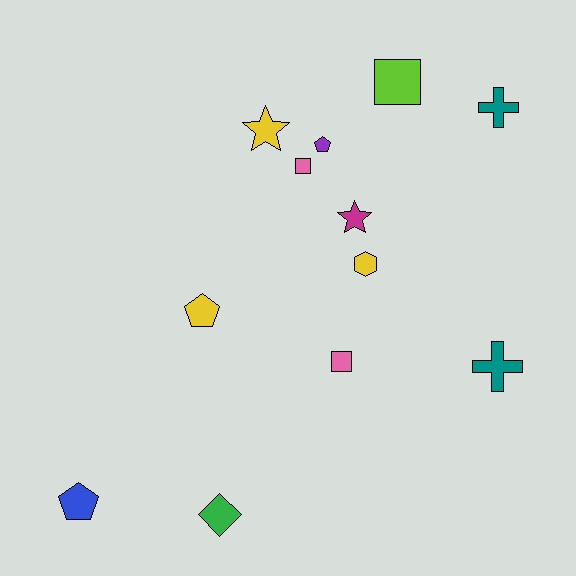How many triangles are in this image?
There are no triangles.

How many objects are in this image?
There are 12 objects.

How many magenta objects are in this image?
There is 1 magenta object.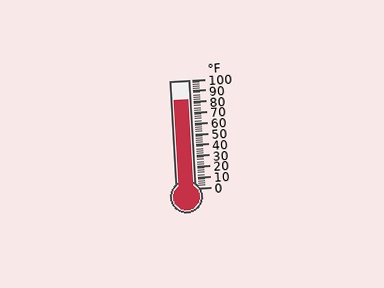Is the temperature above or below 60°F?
The temperature is above 60°F.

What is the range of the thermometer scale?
The thermometer scale ranges from 0°F to 100°F.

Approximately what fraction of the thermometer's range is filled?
The thermometer is filled to approximately 80% of its range.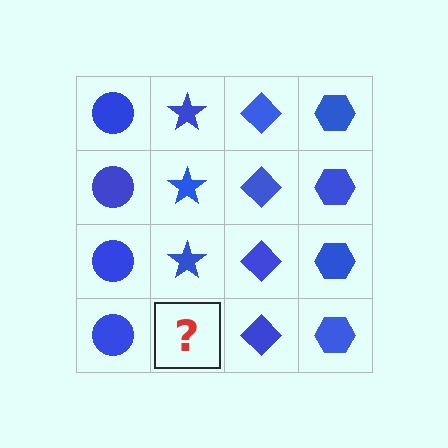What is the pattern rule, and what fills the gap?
The rule is that each column has a consistent shape. The gap should be filled with a blue star.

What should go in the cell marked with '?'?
The missing cell should contain a blue star.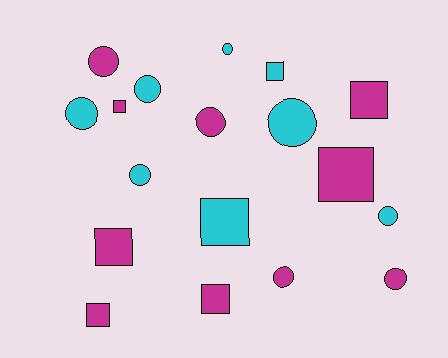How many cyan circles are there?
There are 6 cyan circles.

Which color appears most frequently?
Magenta, with 10 objects.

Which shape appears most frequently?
Circle, with 10 objects.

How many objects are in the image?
There are 18 objects.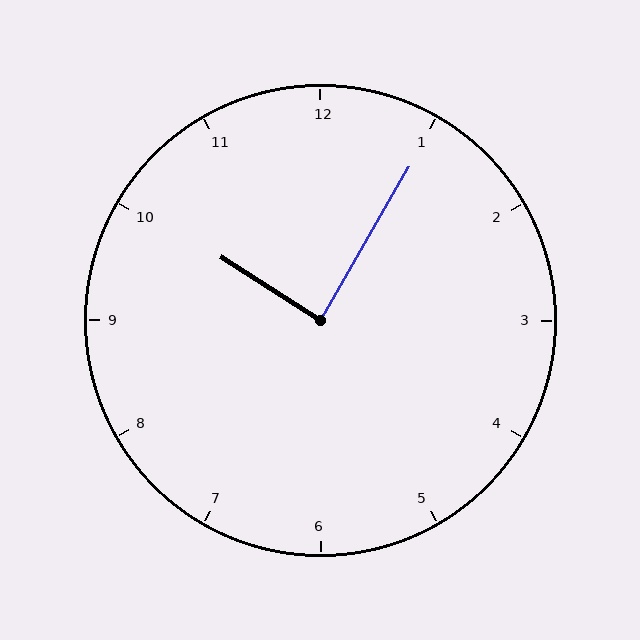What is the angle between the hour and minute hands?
Approximately 88 degrees.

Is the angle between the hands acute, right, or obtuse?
It is right.